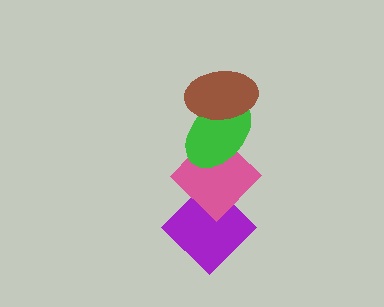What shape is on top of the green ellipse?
The brown ellipse is on top of the green ellipse.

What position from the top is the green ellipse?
The green ellipse is 2nd from the top.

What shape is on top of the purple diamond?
The pink diamond is on top of the purple diamond.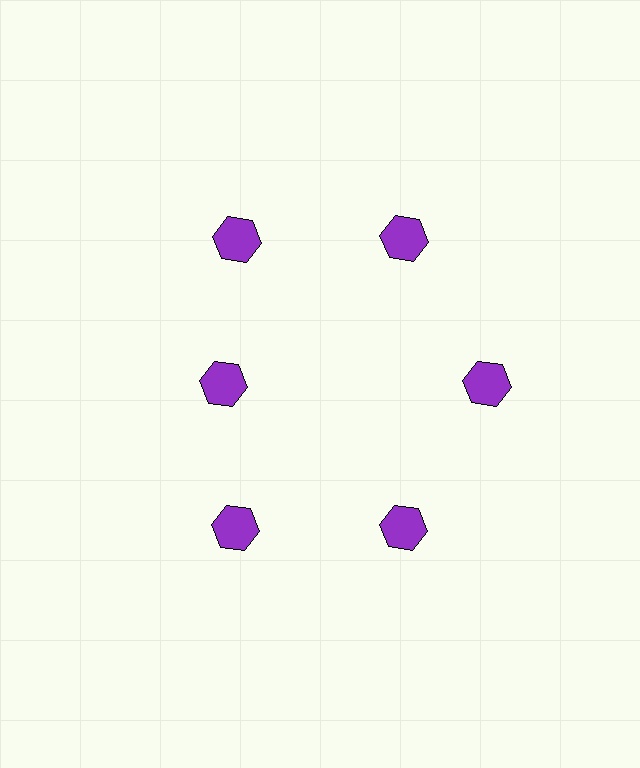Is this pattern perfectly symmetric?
No. The 6 purple hexagons are arranged in a ring, but one element near the 9 o'clock position is pulled inward toward the center, breaking the 6-fold rotational symmetry.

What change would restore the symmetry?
The symmetry would be restored by moving it outward, back onto the ring so that all 6 hexagons sit at equal angles and equal distance from the center.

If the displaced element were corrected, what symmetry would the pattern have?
It would have 6-fold rotational symmetry — the pattern would map onto itself every 60 degrees.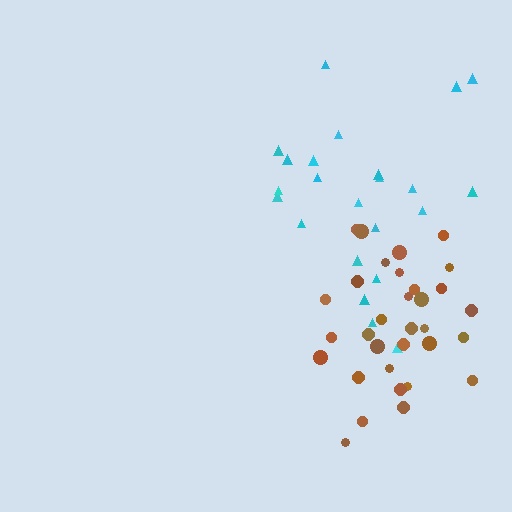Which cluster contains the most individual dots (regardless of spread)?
Brown (32).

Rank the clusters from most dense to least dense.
brown, cyan.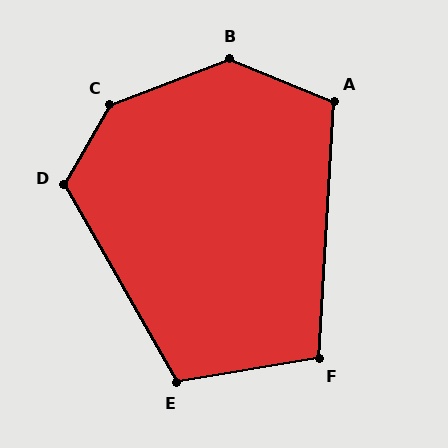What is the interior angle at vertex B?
Approximately 137 degrees (obtuse).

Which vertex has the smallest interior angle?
F, at approximately 103 degrees.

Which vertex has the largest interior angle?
C, at approximately 141 degrees.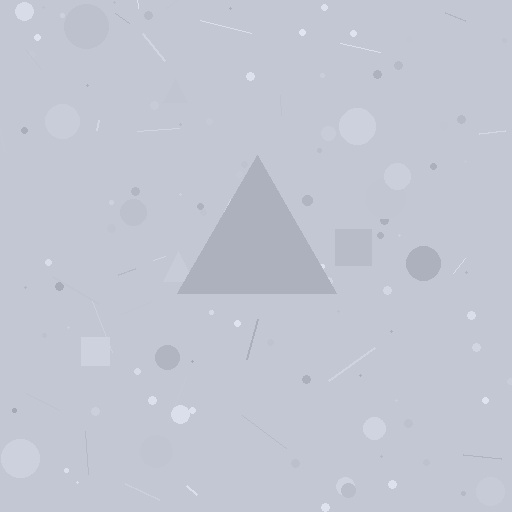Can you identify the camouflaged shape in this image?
The camouflaged shape is a triangle.